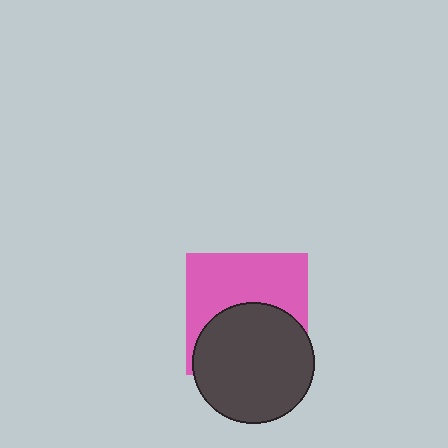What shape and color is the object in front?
The object in front is a dark gray circle.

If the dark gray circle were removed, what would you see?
You would see the complete pink square.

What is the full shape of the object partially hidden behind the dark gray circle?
The partially hidden object is a pink square.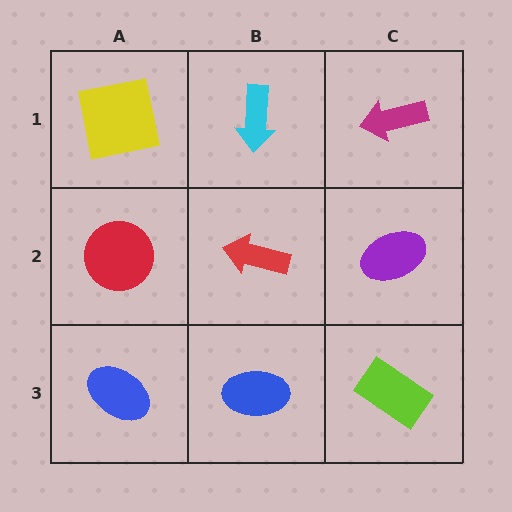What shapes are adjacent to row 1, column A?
A red circle (row 2, column A), a cyan arrow (row 1, column B).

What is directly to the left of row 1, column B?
A yellow square.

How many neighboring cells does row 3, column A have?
2.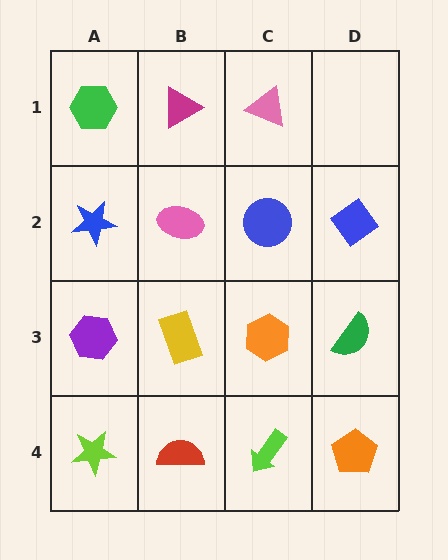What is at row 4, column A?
A lime star.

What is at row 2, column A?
A blue star.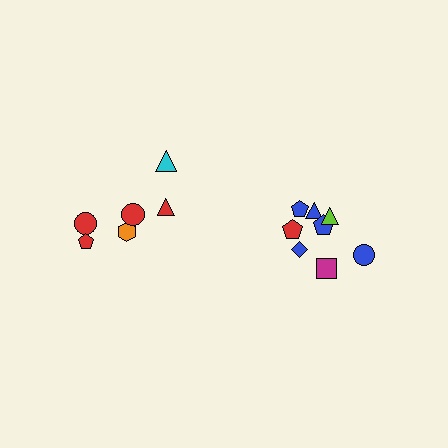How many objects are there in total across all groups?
There are 14 objects.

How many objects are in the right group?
There are 8 objects.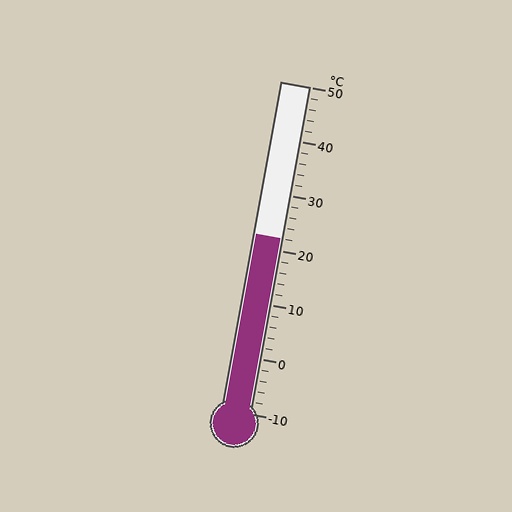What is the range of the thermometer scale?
The thermometer scale ranges from -10°C to 50°C.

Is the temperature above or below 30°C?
The temperature is below 30°C.